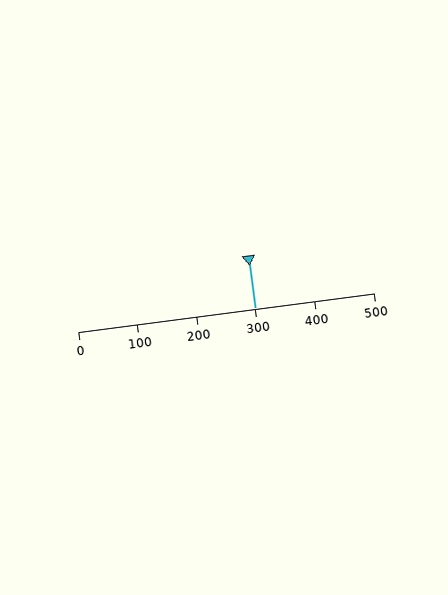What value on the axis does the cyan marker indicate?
The marker indicates approximately 300.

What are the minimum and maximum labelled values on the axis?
The axis runs from 0 to 500.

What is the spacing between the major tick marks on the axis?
The major ticks are spaced 100 apart.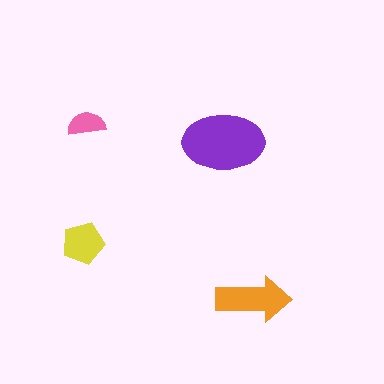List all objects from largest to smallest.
The purple ellipse, the orange arrow, the yellow pentagon, the pink semicircle.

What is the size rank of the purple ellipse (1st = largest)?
1st.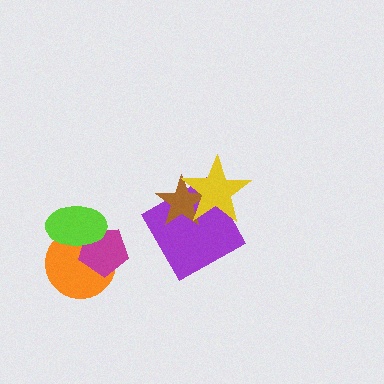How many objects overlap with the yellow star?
2 objects overlap with the yellow star.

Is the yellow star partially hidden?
No, no other shape covers it.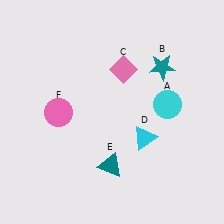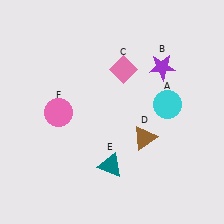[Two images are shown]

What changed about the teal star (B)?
In Image 1, B is teal. In Image 2, it changed to purple.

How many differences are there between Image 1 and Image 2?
There are 2 differences between the two images.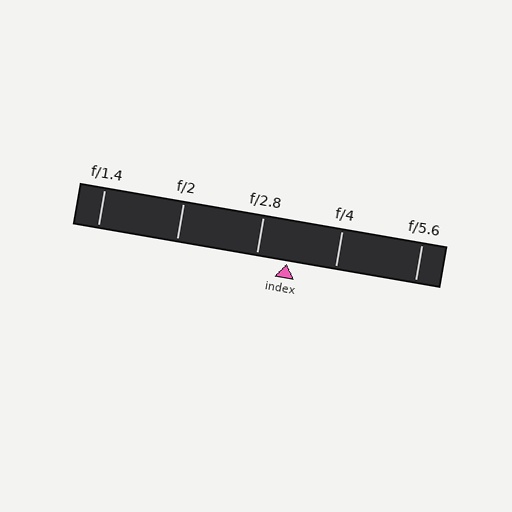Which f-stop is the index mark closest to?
The index mark is closest to f/2.8.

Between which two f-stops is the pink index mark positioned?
The index mark is between f/2.8 and f/4.